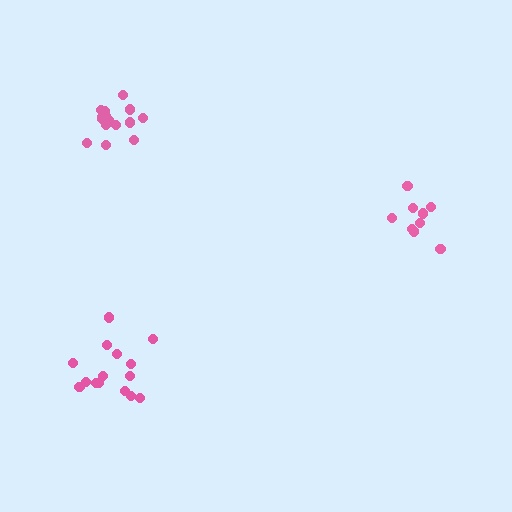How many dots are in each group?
Group 1: 15 dots, Group 2: 9 dots, Group 3: 15 dots (39 total).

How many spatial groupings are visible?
There are 3 spatial groupings.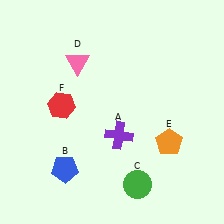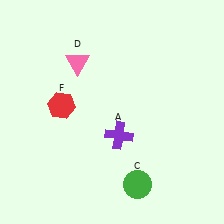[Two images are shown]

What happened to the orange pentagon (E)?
The orange pentagon (E) was removed in Image 2. It was in the bottom-right area of Image 1.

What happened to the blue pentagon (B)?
The blue pentagon (B) was removed in Image 2. It was in the bottom-left area of Image 1.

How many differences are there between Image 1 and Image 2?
There are 2 differences between the two images.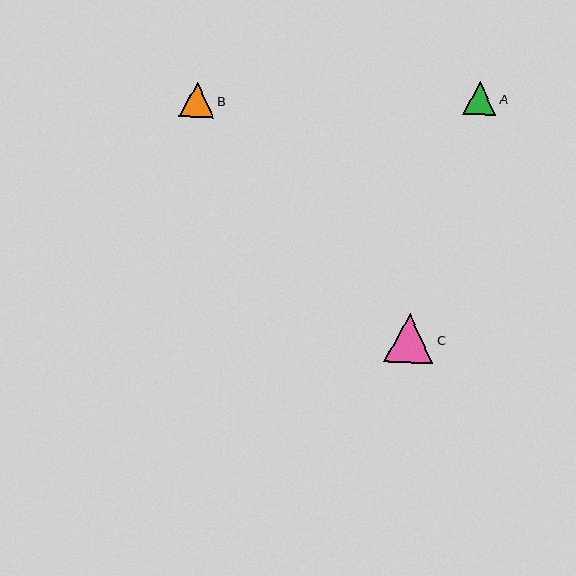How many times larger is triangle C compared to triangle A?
Triangle C is approximately 1.5 times the size of triangle A.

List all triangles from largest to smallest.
From largest to smallest: C, B, A.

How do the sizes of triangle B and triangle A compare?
Triangle B and triangle A are approximately the same size.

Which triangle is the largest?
Triangle C is the largest with a size of approximately 49 pixels.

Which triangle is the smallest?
Triangle A is the smallest with a size of approximately 33 pixels.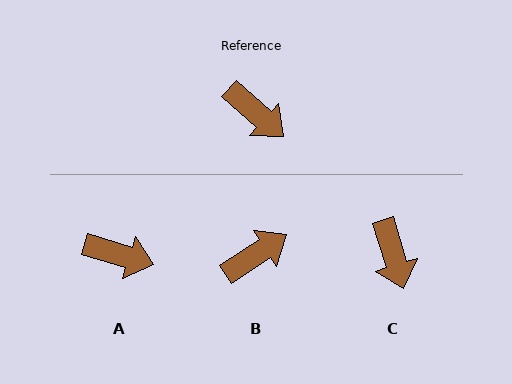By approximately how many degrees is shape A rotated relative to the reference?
Approximately 25 degrees counter-clockwise.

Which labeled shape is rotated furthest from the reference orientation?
B, about 74 degrees away.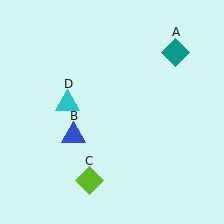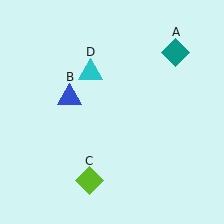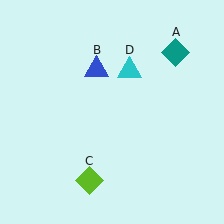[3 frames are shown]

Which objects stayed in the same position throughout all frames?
Teal diamond (object A) and lime diamond (object C) remained stationary.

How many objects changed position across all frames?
2 objects changed position: blue triangle (object B), cyan triangle (object D).